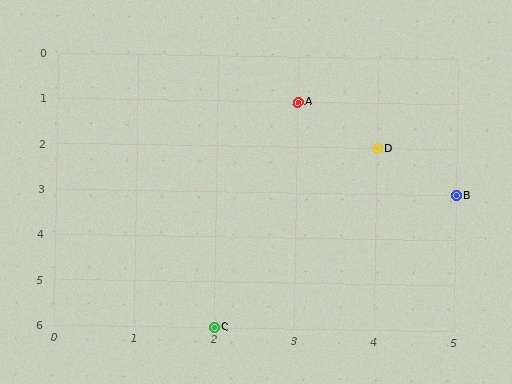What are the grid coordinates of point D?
Point D is at grid coordinates (4, 2).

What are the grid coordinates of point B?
Point B is at grid coordinates (5, 3).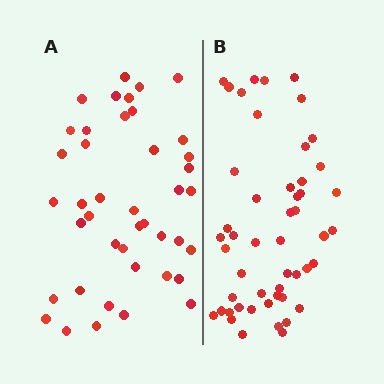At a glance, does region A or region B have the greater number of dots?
Region B (the right region) has more dots.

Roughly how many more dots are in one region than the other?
Region B has roughly 8 or so more dots than region A.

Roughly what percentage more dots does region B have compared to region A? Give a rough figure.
About 20% more.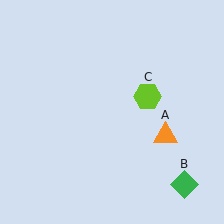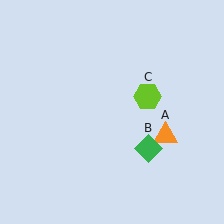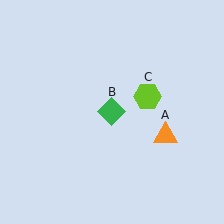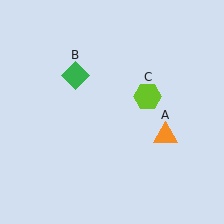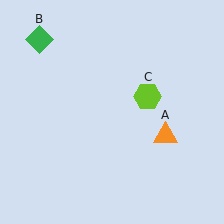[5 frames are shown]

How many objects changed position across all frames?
1 object changed position: green diamond (object B).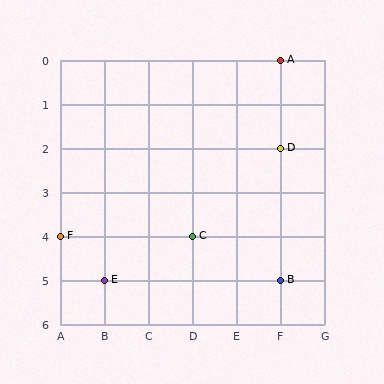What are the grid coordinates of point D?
Point D is at grid coordinates (F, 2).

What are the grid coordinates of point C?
Point C is at grid coordinates (D, 4).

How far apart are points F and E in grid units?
Points F and E are 1 column and 1 row apart (about 1.4 grid units diagonally).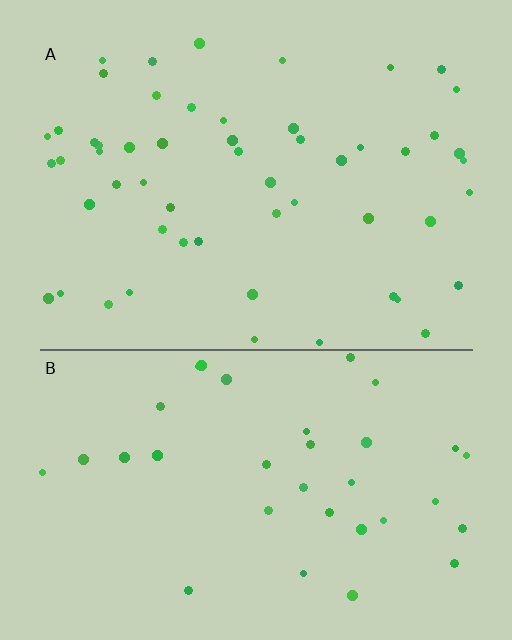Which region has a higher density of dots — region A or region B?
A (the top).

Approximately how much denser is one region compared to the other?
Approximately 1.6× — region A over region B.